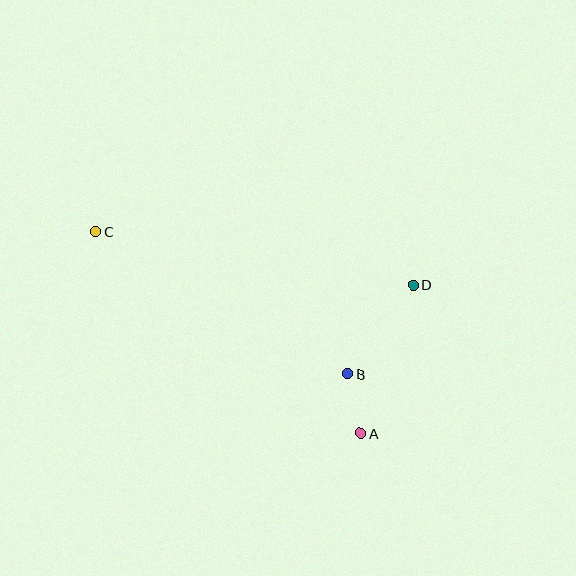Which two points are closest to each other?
Points A and B are closest to each other.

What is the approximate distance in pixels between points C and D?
The distance between C and D is approximately 322 pixels.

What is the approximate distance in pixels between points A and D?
The distance between A and D is approximately 157 pixels.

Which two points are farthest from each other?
Points A and C are farthest from each other.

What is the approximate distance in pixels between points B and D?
The distance between B and D is approximately 110 pixels.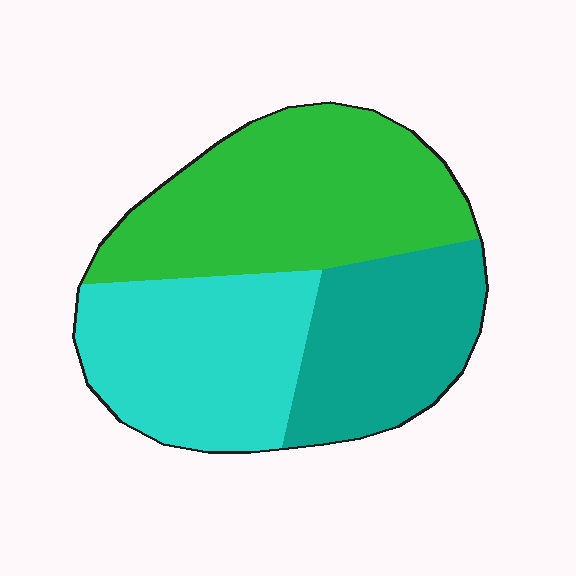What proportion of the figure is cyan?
Cyan covers around 30% of the figure.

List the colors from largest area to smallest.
From largest to smallest: green, cyan, teal.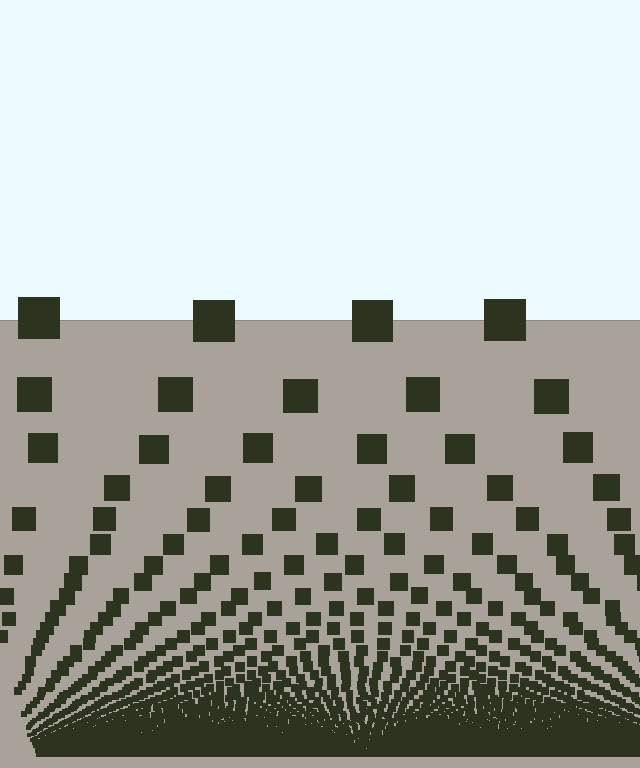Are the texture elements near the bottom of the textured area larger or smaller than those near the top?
Smaller. The gradient is inverted — elements near the bottom are smaller and denser.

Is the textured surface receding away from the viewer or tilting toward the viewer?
The surface appears to tilt toward the viewer. Texture elements get larger and sparser toward the top.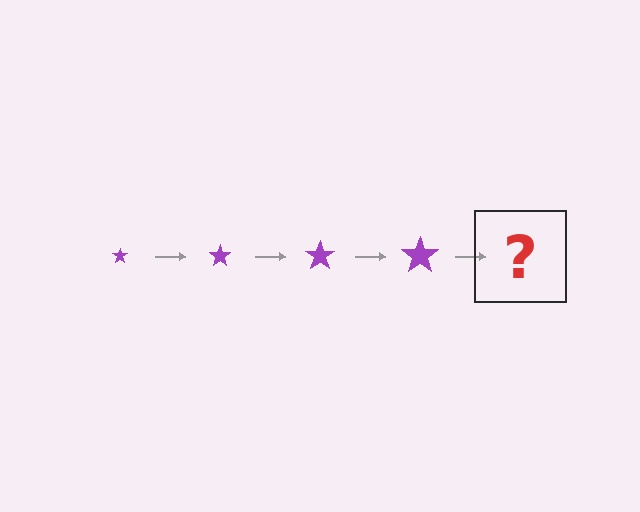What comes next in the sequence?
The next element should be a purple star, larger than the previous one.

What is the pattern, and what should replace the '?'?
The pattern is that the star gets progressively larger each step. The '?' should be a purple star, larger than the previous one.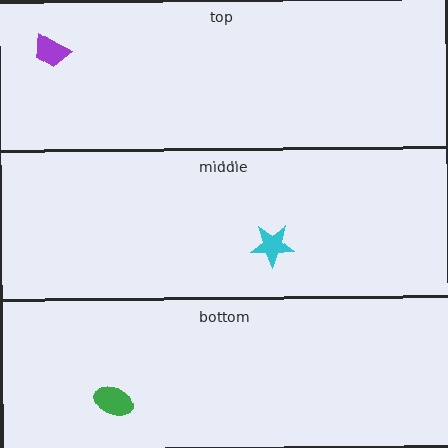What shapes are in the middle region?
The cyan star.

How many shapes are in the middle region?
1.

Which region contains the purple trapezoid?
The top region.